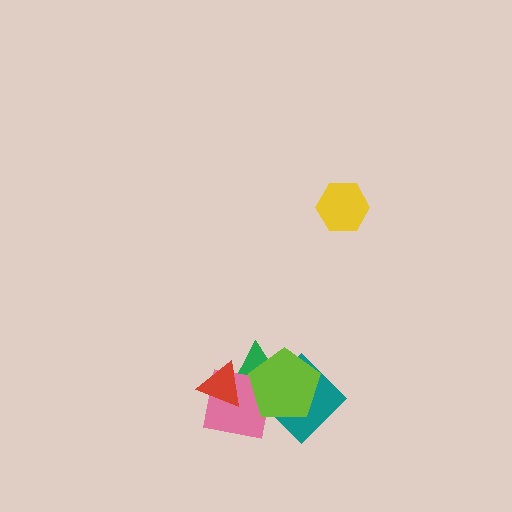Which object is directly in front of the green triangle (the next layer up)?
The pink square is directly in front of the green triangle.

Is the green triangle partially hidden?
Yes, it is partially covered by another shape.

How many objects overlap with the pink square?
4 objects overlap with the pink square.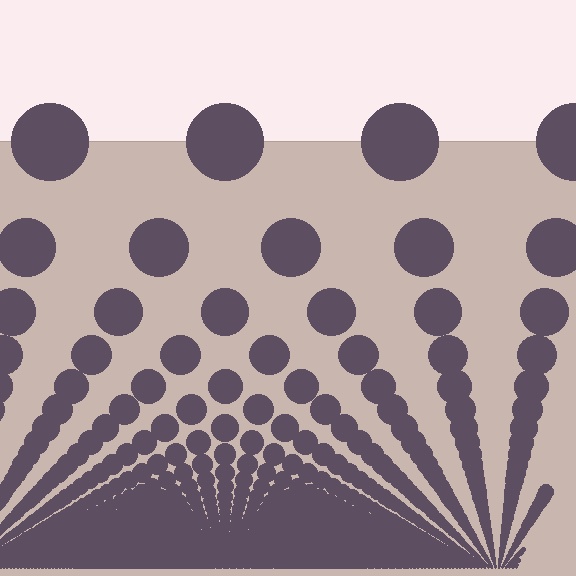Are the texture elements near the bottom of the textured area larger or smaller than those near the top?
Smaller. The gradient is inverted — elements near the bottom are smaller and denser.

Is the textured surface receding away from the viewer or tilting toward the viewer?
The surface appears to tilt toward the viewer. Texture elements get larger and sparser toward the top.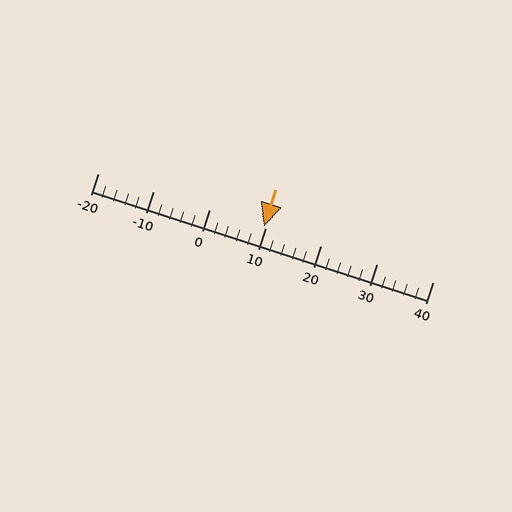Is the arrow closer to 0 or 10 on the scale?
The arrow is closer to 10.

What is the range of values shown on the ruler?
The ruler shows values from -20 to 40.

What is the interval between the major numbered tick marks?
The major tick marks are spaced 10 units apart.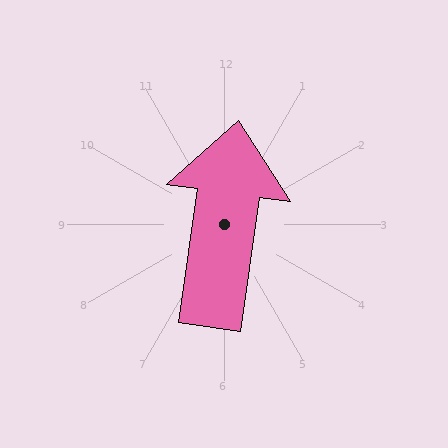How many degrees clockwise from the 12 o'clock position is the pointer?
Approximately 8 degrees.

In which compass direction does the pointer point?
North.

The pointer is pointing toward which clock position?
Roughly 12 o'clock.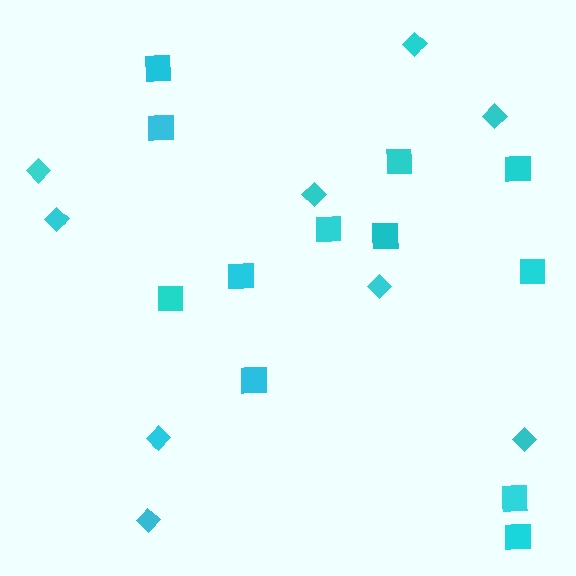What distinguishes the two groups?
There are 2 groups: one group of squares (12) and one group of diamonds (9).